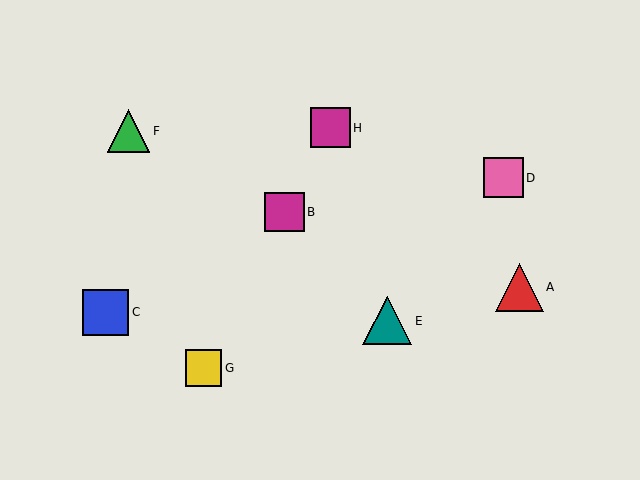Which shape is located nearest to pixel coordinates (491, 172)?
The pink square (labeled D) at (503, 178) is nearest to that location.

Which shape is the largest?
The teal triangle (labeled E) is the largest.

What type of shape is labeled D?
Shape D is a pink square.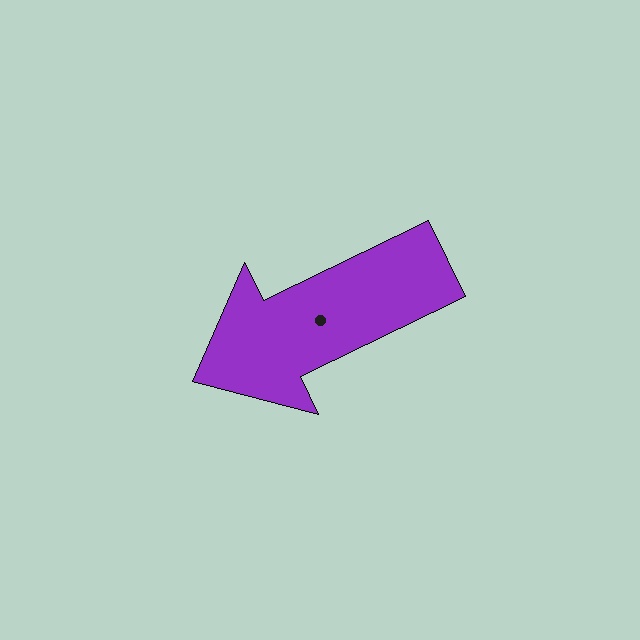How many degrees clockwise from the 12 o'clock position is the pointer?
Approximately 244 degrees.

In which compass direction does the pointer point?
Southwest.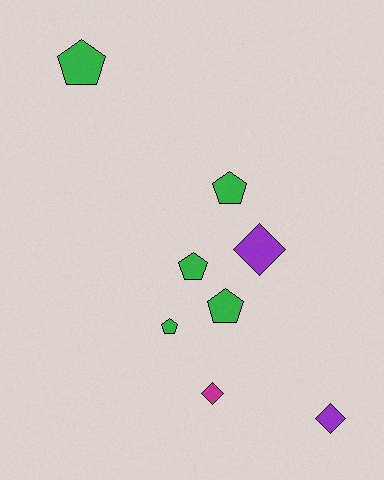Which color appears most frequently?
Green, with 5 objects.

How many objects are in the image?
There are 8 objects.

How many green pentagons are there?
There are 5 green pentagons.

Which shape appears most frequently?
Pentagon, with 5 objects.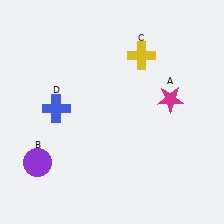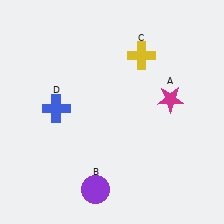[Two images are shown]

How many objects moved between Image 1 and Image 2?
1 object moved between the two images.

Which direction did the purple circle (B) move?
The purple circle (B) moved right.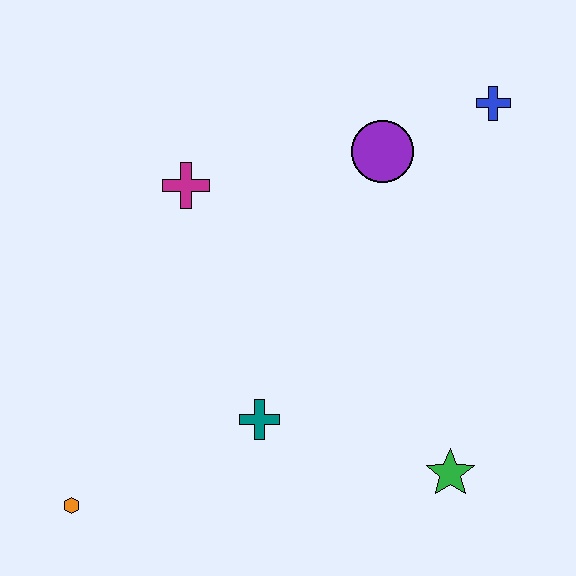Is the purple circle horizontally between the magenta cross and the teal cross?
No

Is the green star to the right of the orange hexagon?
Yes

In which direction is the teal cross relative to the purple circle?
The teal cross is below the purple circle.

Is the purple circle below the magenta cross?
No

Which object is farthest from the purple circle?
The orange hexagon is farthest from the purple circle.